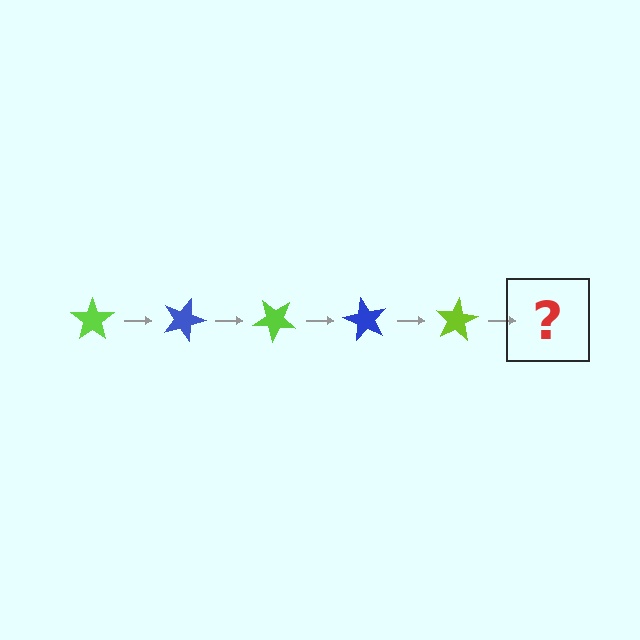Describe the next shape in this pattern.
It should be a blue star, rotated 100 degrees from the start.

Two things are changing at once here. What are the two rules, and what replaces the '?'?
The two rules are that it rotates 20 degrees each step and the color cycles through lime and blue. The '?' should be a blue star, rotated 100 degrees from the start.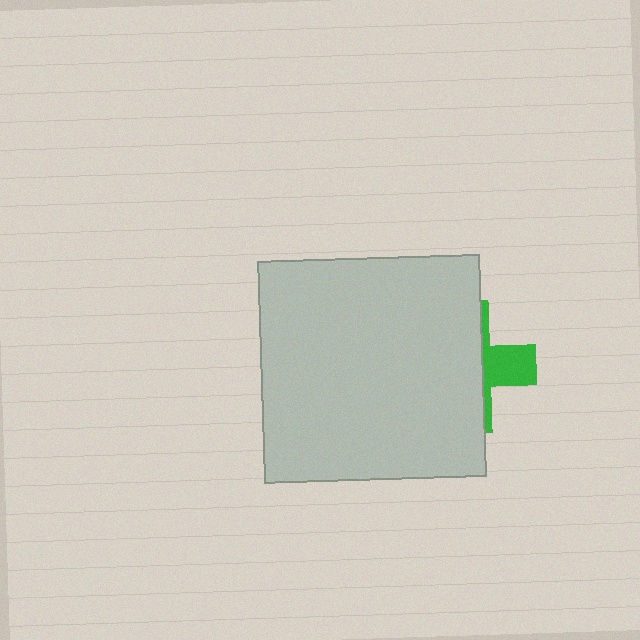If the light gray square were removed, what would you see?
You would see the complete green cross.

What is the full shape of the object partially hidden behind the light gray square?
The partially hidden object is a green cross.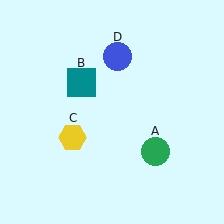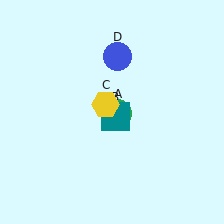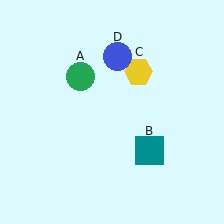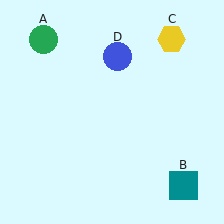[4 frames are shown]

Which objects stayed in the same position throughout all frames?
Blue circle (object D) remained stationary.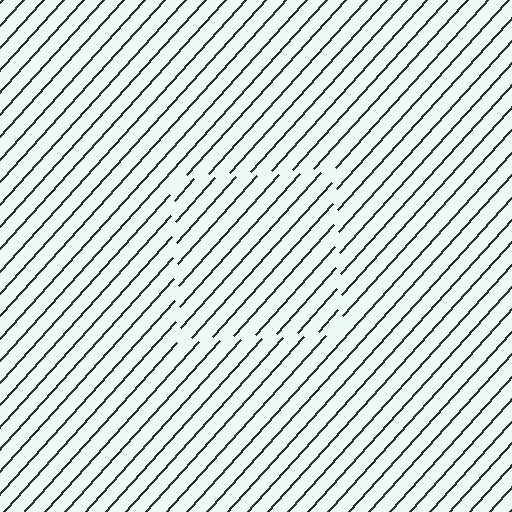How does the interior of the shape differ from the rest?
The interior of the shape contains the same grating, shifted by half a period — the contour is defined by the phase discontinuity where line-ends from the inner and outer gratings abut.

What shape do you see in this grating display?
An illusory square. The interior of the shape contains the same grating, shifted by half a period — the contour is defined by the phase discontinuity where line-ends from the inner and outer gratings abut.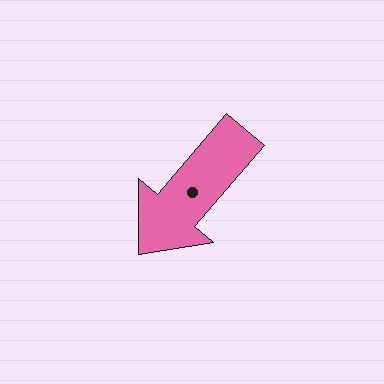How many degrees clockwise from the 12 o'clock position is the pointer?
Approximately 221 degrees.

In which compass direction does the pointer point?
Southwest.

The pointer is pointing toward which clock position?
Roughly 7 o'clock.